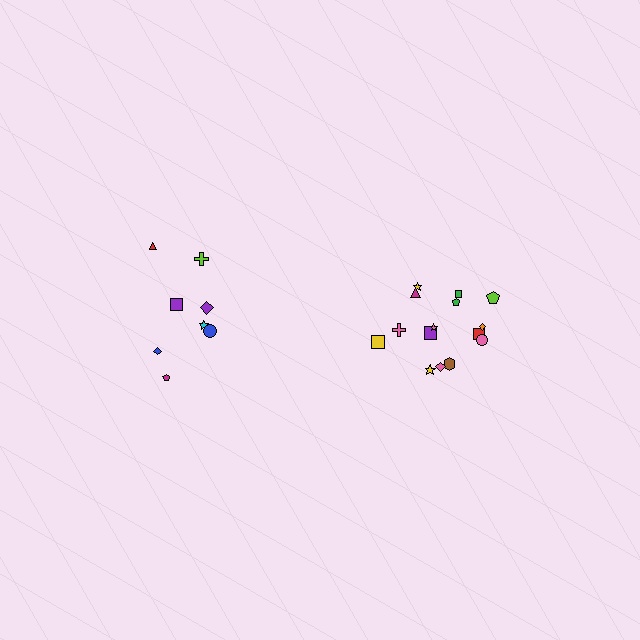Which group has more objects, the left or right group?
The right group.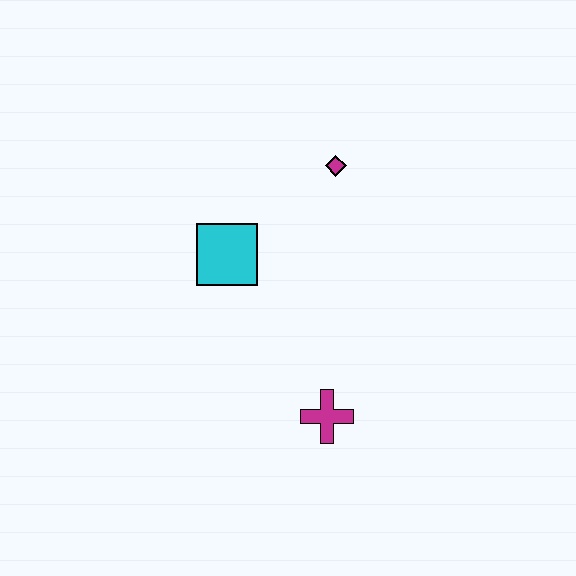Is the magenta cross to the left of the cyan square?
No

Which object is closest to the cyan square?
The magenta diamond is closest to the cyan square.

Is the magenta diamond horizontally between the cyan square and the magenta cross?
No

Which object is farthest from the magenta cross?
The magenta diamond is farthest from the magenta cross.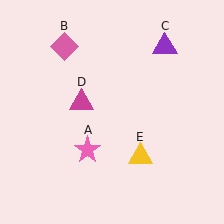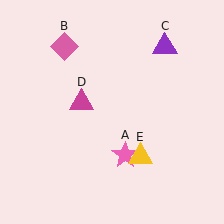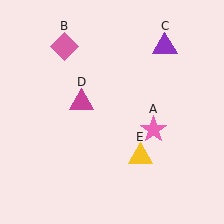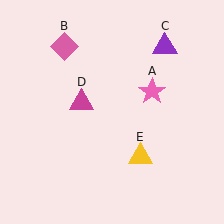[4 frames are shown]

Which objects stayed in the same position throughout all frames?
Pink diamond (object B) and purple triangle (object C) and magenta triangle (object D) and yellow triangle (object E) remained stationary.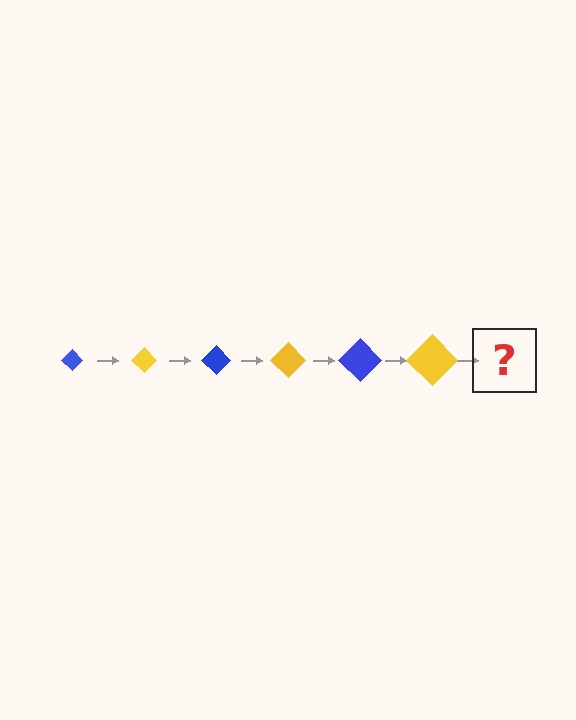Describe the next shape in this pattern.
It should be a blue diamond, larger than the previous one.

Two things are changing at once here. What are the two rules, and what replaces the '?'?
The two rules are that the diamond grows larger each step and the color cycles through blue and yellow. The '?' should be a blue diamond, larger than the previous one.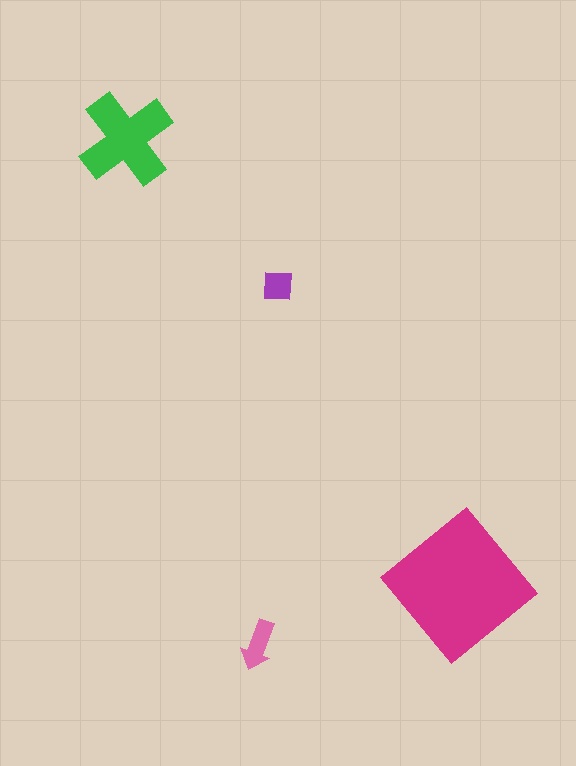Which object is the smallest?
The purple square.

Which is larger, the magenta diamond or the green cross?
The magenta diamond.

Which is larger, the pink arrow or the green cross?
The green cross.